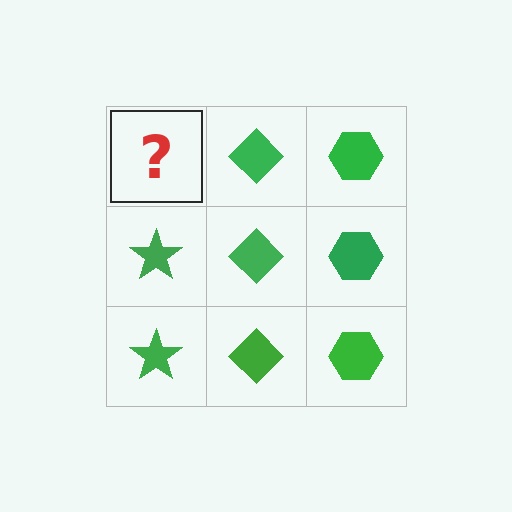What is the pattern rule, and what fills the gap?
The rule is that each column has a consistent shape. The gap should be filled with a green star.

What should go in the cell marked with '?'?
The missing cell should contain a green star.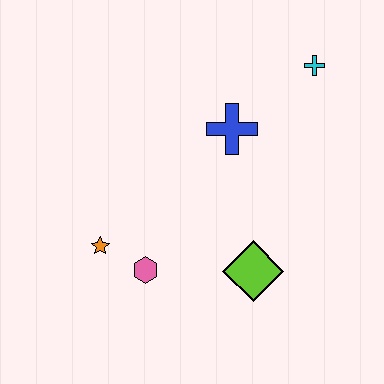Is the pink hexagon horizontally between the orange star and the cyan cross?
Yes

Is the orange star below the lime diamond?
No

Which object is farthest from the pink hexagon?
The cyan cross is farthest from the pink hexagon.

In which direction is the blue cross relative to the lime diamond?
The blue cross is above the lime diamond.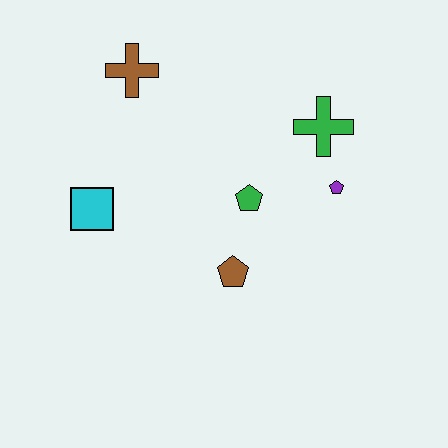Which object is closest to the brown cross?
The cyan square is closest to the brown cross.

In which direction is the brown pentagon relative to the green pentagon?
The brown pentagon is below the green pentagon.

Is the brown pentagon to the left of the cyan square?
No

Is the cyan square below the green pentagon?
Yes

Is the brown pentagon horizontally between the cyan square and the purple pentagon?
Yes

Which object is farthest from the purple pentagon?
The cyan square is farthest from the purple pentagon.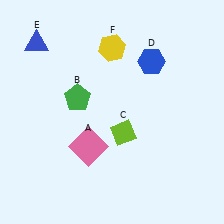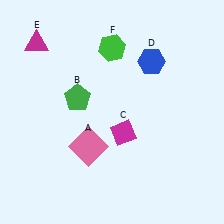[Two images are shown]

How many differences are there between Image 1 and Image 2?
There are 3 differences between the two images.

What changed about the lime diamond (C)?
In Image 1, C is lime. In Image 2, it changed to magenta.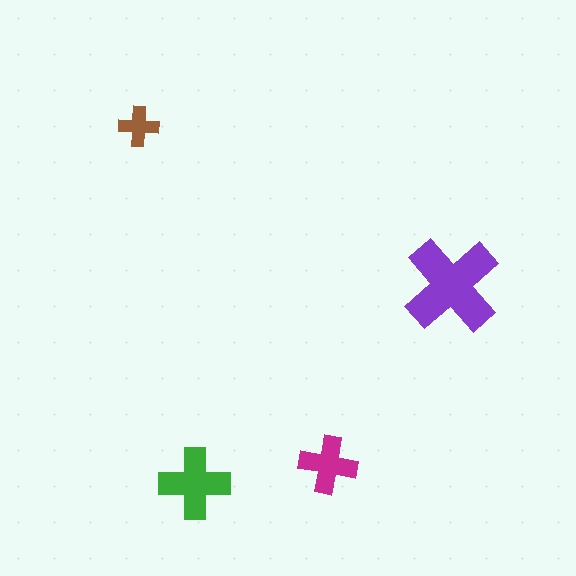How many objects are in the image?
There are 4 objects in the image.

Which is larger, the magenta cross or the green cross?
The green one.